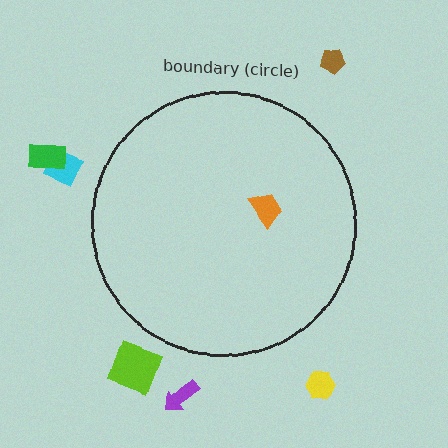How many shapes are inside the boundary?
1 inside, 6 outside.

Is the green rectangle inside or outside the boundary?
Outside.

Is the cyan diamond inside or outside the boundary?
Outside.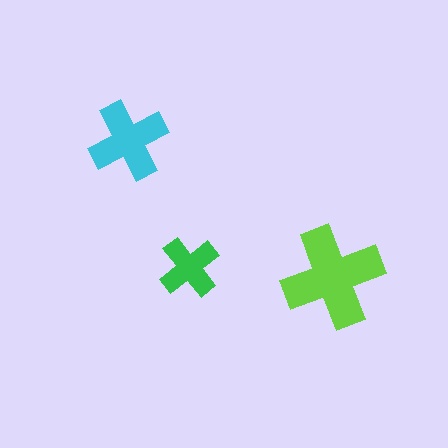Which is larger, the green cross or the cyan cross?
The cyan one.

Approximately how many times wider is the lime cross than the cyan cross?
About 1.5 times wider.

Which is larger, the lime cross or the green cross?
The lime one.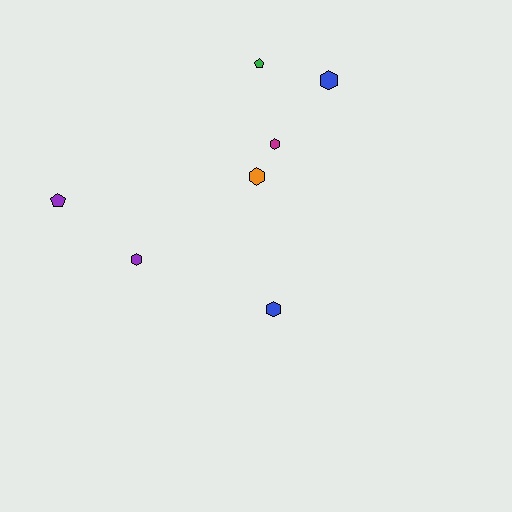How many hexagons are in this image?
There are 5 hexagons.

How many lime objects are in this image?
There are no lime objects.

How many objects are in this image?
There are 7 objects.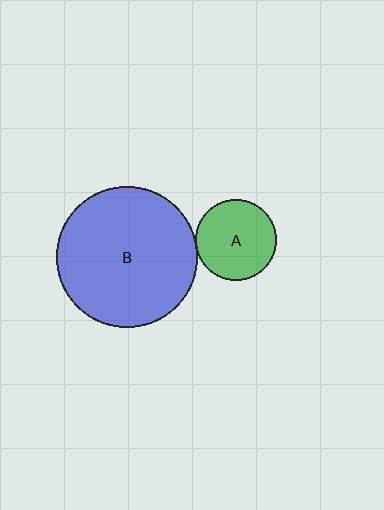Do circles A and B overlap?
Yes.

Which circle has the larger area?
Circle B (blue).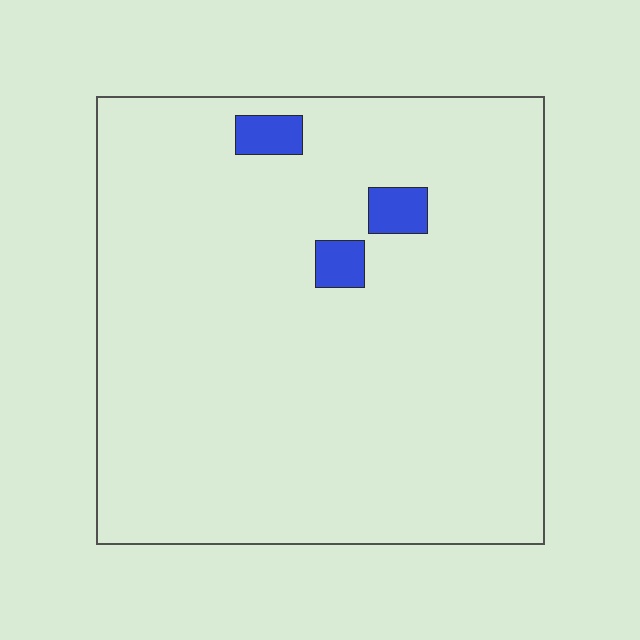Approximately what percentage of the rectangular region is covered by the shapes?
Approximately 5%.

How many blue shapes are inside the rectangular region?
3.